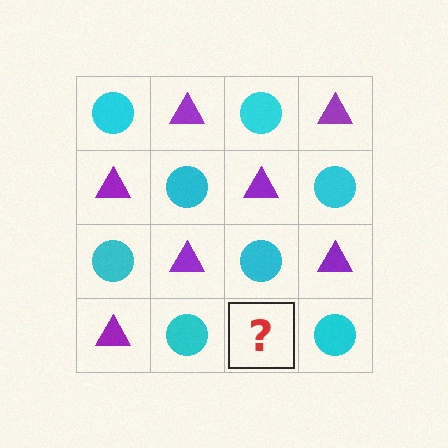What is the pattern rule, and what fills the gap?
The rule is that it alternates cyan circle and purple triangle in a checkerboard pattern. The gap should be filled with a purple triangle.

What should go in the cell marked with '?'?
The missing cell should contain a purple triangle.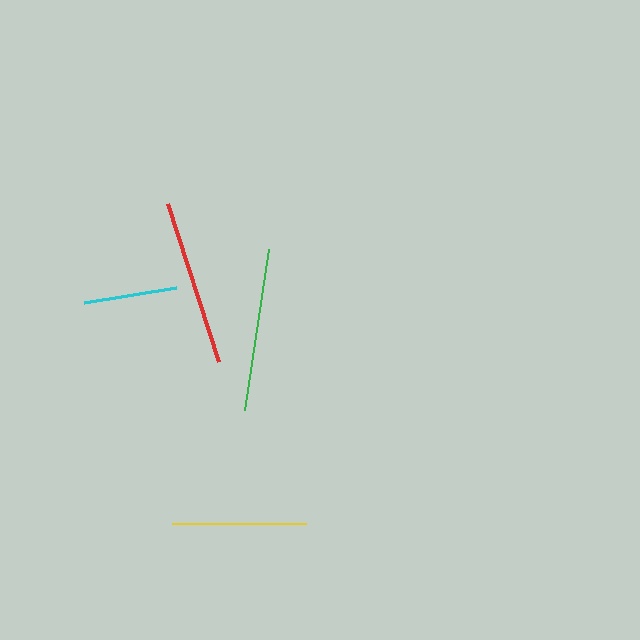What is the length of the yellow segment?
The yellow segment is approximately 134 pixels long.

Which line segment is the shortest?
The cyan line is the shortest at approximately 93 pixels.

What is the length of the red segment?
The red segment is approximately 166 pixels long.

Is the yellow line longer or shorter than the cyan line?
The yellow line is longer than the cyan line.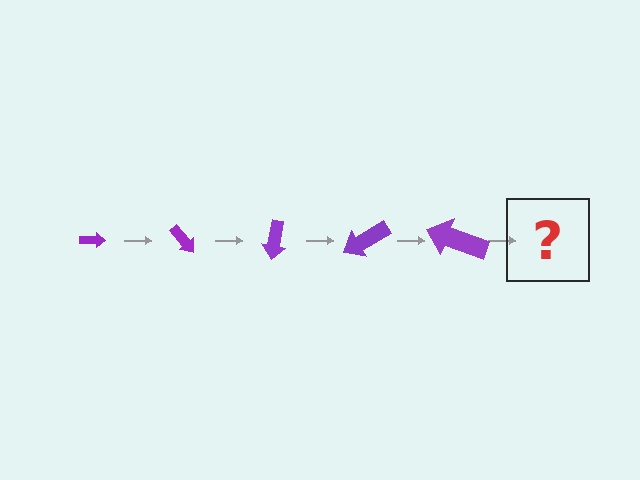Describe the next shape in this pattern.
It should be an arrow, larger than the previous one and rotated 250 degrees from the start.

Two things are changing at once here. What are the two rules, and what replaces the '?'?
The two rules are that the arrow grows larger each step and it rotates 50 degrees each step. The '?' should be an arrow, larger than the previous one and rotated 250 degrees from the start.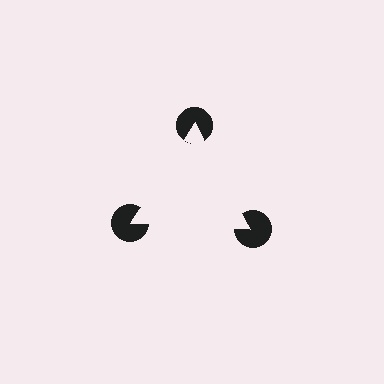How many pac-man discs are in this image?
There are 3 — one at each vertex of the illusory triangle.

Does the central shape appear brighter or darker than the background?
It typically appears slightly brighter than the background, even though no actual brightness change is drawn.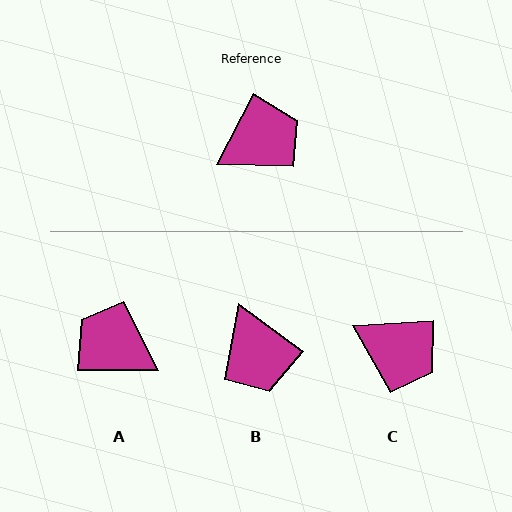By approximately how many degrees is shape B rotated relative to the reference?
Approximately 99 degrees clockwise.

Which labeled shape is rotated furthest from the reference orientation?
A, about 118 degrees away.